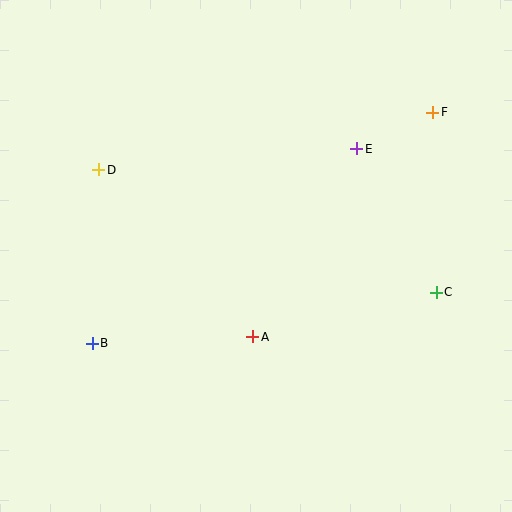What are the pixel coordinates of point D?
Point D is at (99, 170).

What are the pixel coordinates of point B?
Point B is at (92, 343).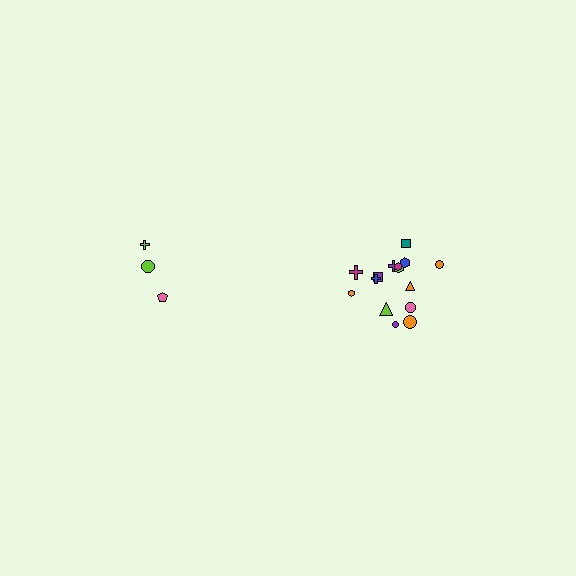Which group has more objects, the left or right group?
The right group.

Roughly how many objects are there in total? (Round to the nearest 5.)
Roughly 20 objects in total.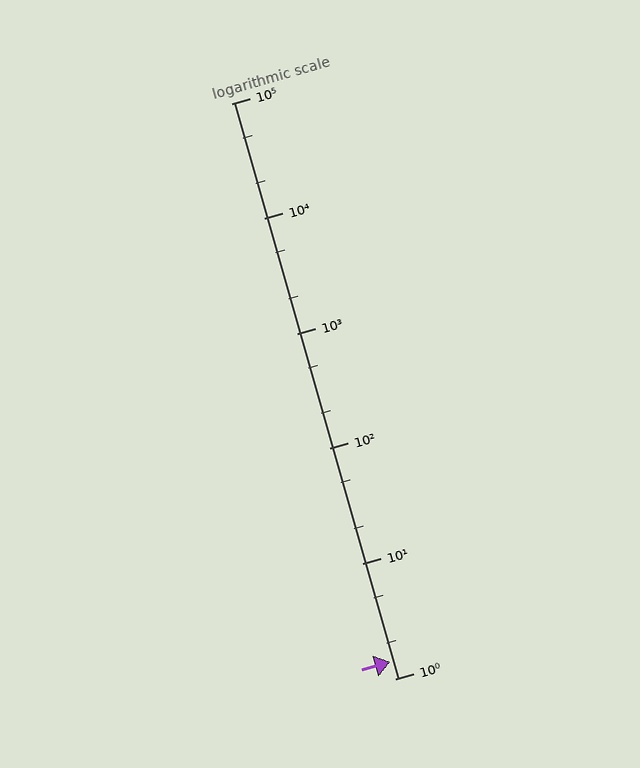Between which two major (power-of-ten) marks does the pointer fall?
The pointer is between 1 and 10.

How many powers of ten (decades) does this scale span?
The scale spans 5 decades, from 1 to 100000.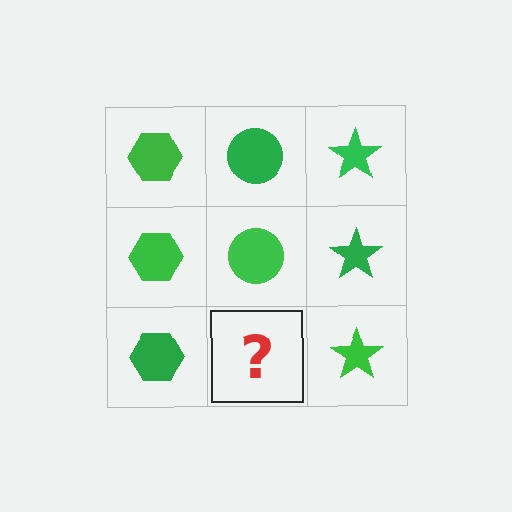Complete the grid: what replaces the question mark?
The question mark should be replaced with a green circle.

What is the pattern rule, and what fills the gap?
The rule is that each column has a consistent shape. The gap should be filled with a green circle.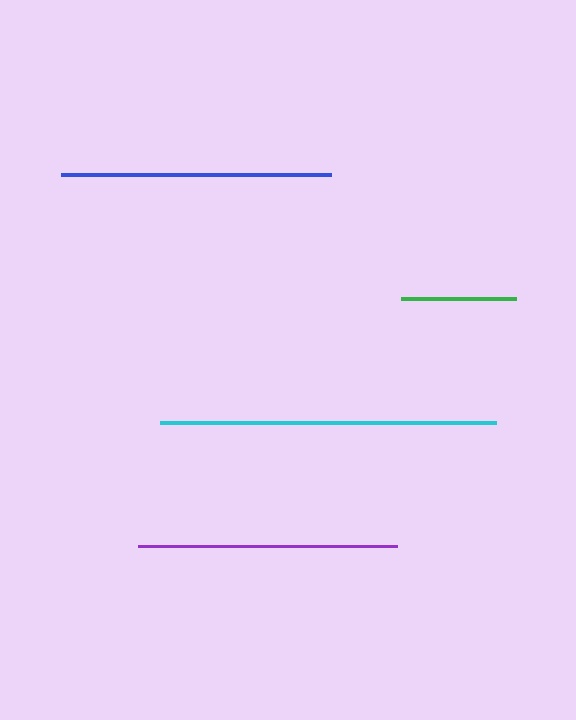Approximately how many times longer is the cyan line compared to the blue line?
The cyan line is approximately 1.2 times the length of the blue line.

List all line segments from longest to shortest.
From longest to shortest: cyan, blue, purple, green.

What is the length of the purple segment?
The purple segment is approximately 259 pixels long.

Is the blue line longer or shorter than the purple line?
The blue line is longer than the purple line.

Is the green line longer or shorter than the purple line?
The purple line is longer than the green line.